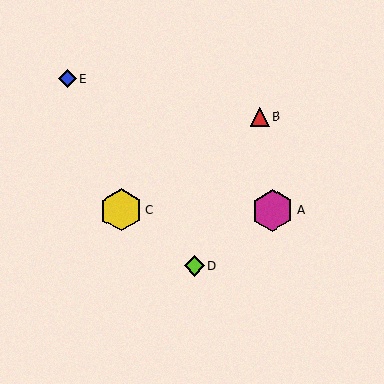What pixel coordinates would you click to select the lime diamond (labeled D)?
Click at (195, 266) to select the lime diamond D.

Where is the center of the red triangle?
The center of the red triangle is at (259, 117).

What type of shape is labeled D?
Shape D is a lime diamond.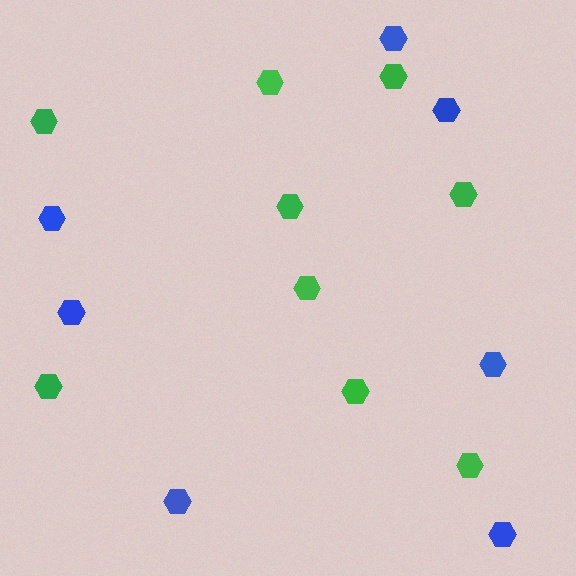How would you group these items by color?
There are 2 groups: one group of green hexagons (9) and one group of blue hexagons (7).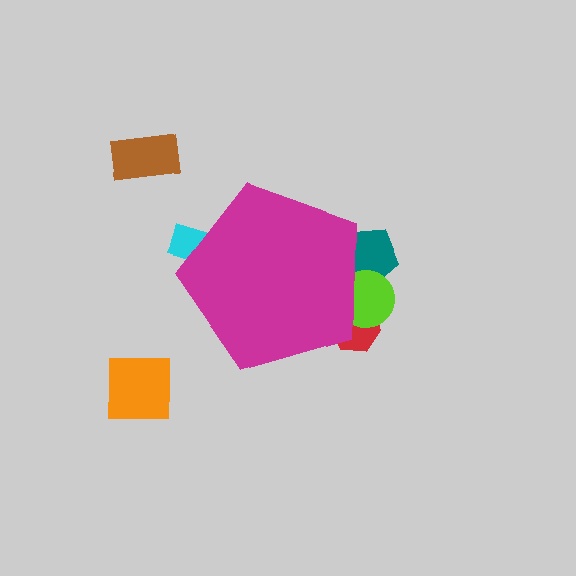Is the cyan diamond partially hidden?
Yes, the cyan diamond is partially hidden behind the magenta pentagon.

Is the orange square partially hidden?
No, the orange square is fully visible.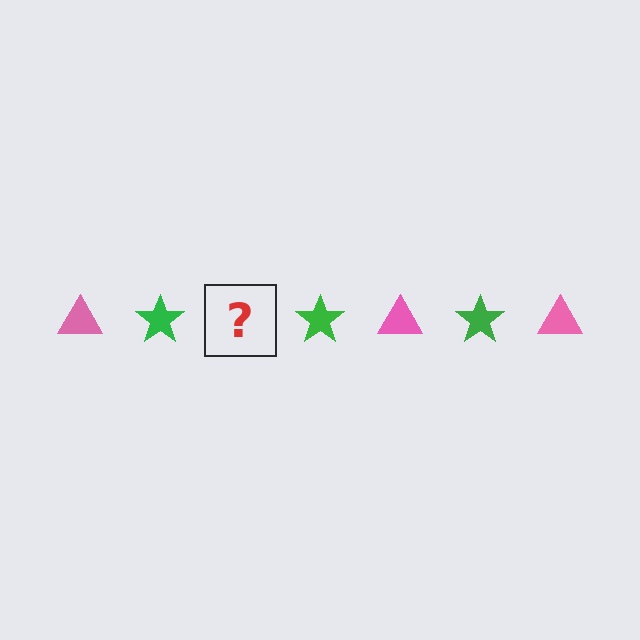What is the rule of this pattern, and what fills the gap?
The rule is that the pattern alternates between pink triangle and green star. The gap should be filled with a pink triangle.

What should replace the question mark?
The question mark should be replaced with a pink triangle.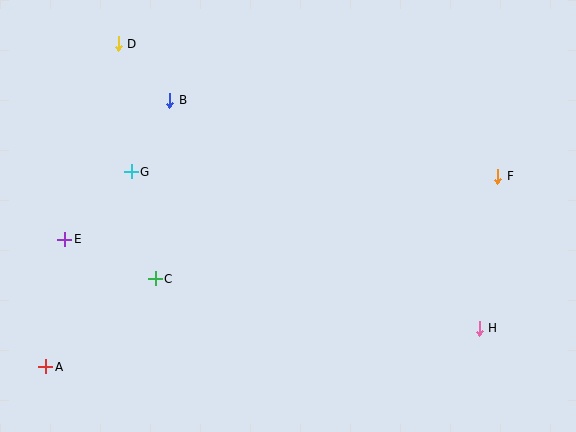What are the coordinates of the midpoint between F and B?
The midpoint between F and B is at (334, 138).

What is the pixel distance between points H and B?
The distance between H and B is 385 pixels.